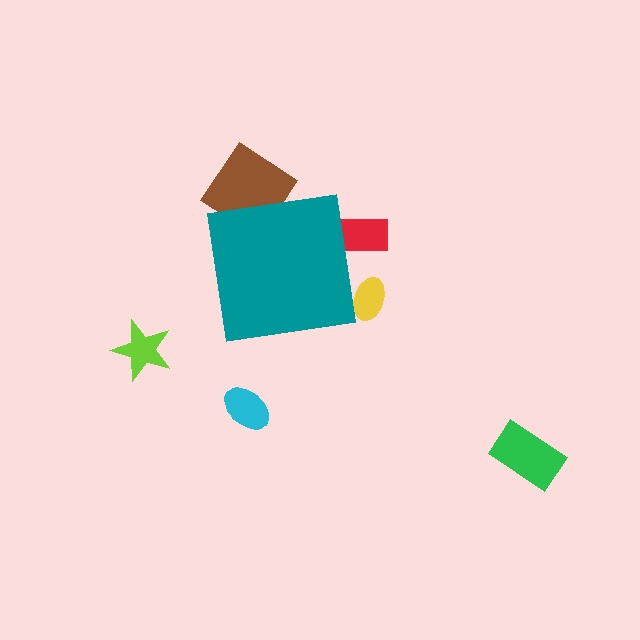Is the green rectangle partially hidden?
No, the green rectangle is fully visible.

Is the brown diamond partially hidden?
Yes, the brown diamond is partially hidden behind the teal square.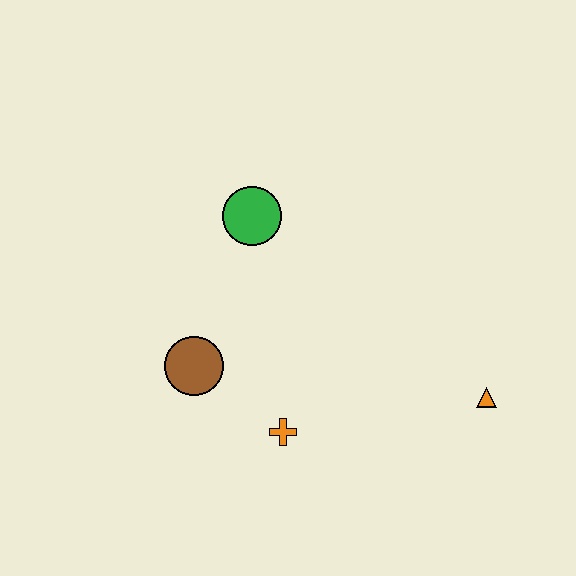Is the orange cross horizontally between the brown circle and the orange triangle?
Yes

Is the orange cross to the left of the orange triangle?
Yes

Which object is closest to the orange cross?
The brown circle is closest to the orange cross.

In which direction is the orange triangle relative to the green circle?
The orange triangle is to the right of the green circle.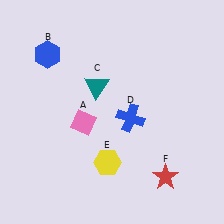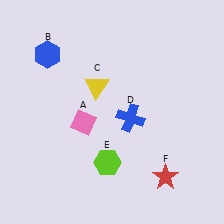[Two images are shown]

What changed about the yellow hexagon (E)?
In Image 1, E is yellow. In Image 2, it changed to lime.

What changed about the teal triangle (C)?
In Image 1, C is teal. In Image 2, it changed to yellow.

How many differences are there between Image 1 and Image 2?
There are 2 differences between the two images.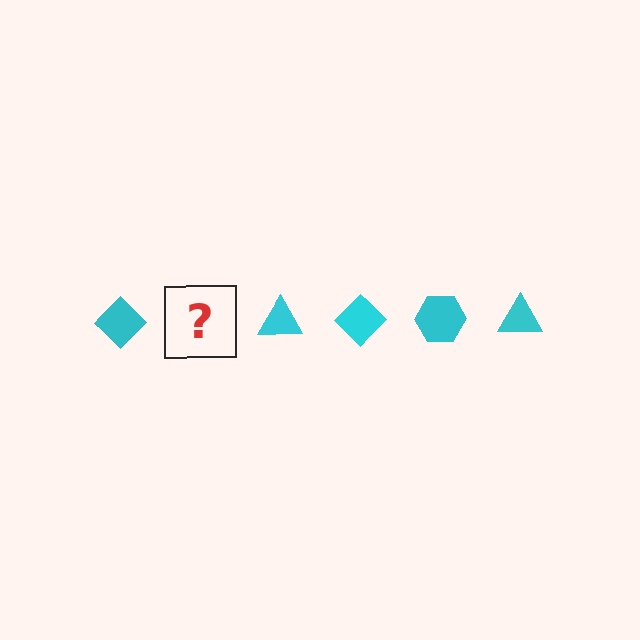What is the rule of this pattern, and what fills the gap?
The rule is that the pattern cycles through diamond, hexagon, triangle shapes in cyan. The gap should be filled with a cyan hexagon.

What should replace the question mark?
The question mark should be replaced with a cyan hexagon.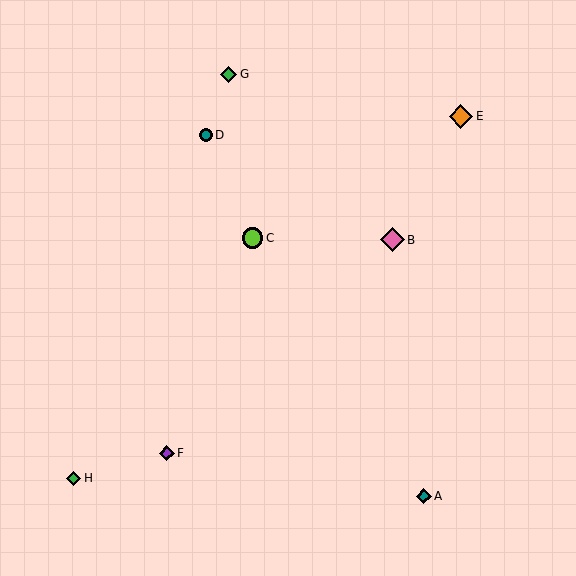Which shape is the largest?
The pink diamond (labeled B) is the largest.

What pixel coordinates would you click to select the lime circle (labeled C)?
Click at (253, 238) to select the lime circle C.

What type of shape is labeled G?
Shape G is a green diamond.